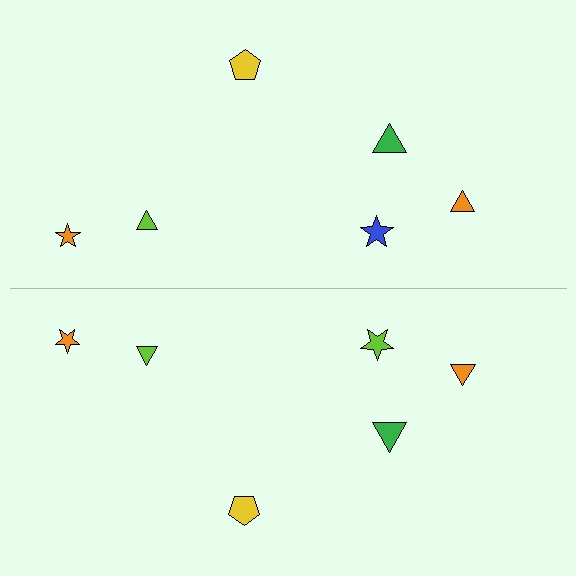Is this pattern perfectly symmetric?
No, the pattern is not perfectly symmetric. The lime star on the bottom side breaks the symmetry — its mirror counterpart is blue.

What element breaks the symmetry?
The lime star on the bottom side breaks the symmetry — its mirror counterpart is blue.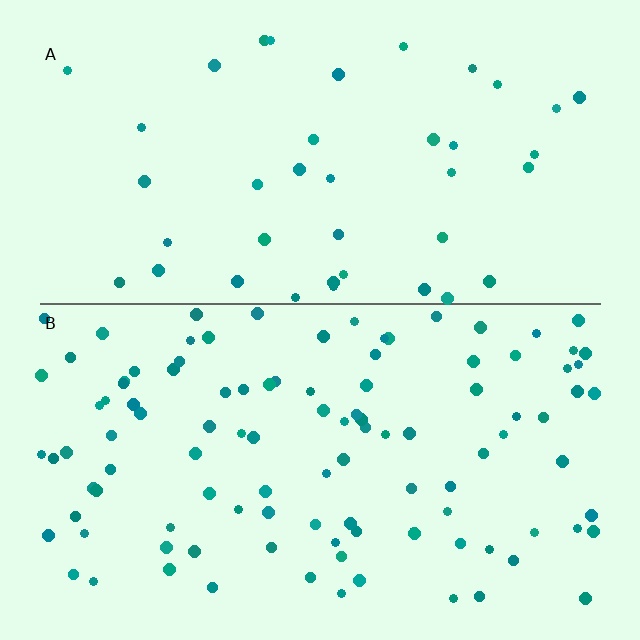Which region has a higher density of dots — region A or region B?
B (the bottom).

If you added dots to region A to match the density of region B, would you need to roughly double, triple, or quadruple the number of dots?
Approximately triple.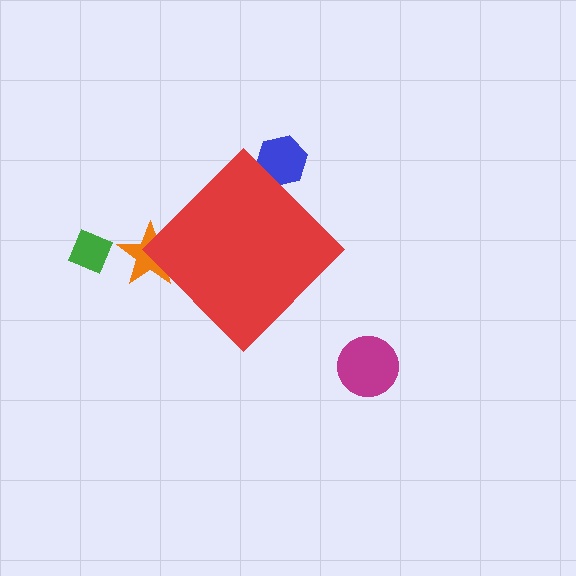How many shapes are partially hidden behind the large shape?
2 shapes are partially hidden.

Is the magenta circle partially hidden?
No, the magenta circle is fully visible.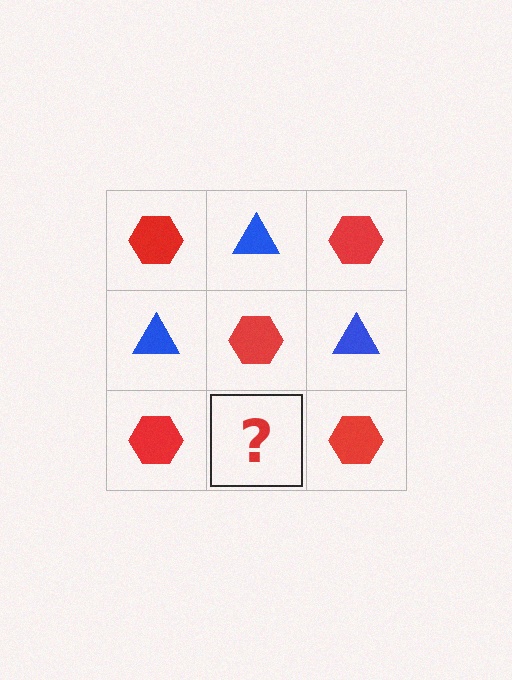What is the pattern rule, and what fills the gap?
The rule is that it alternates red hexagon and blue triangle in a checkerboard pattern. The gap should be filled with a blue triangle.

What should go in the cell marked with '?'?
The missing cell should contain a blue triangle.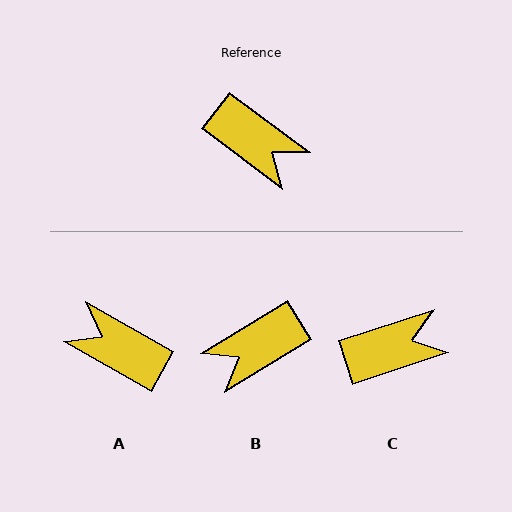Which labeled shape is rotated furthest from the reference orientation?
A, about 173 degrees away.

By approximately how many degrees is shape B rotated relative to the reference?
Approximately 112 degrees clockwise.